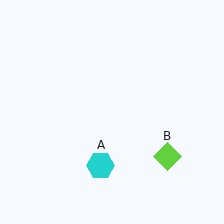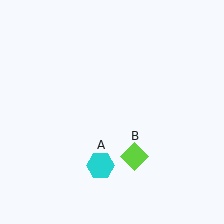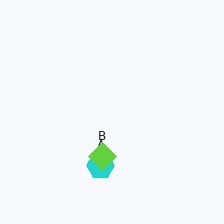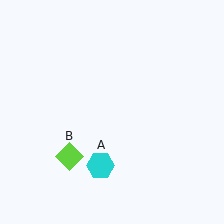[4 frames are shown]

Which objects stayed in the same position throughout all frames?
Cyan hexagon (object A) remained stationary.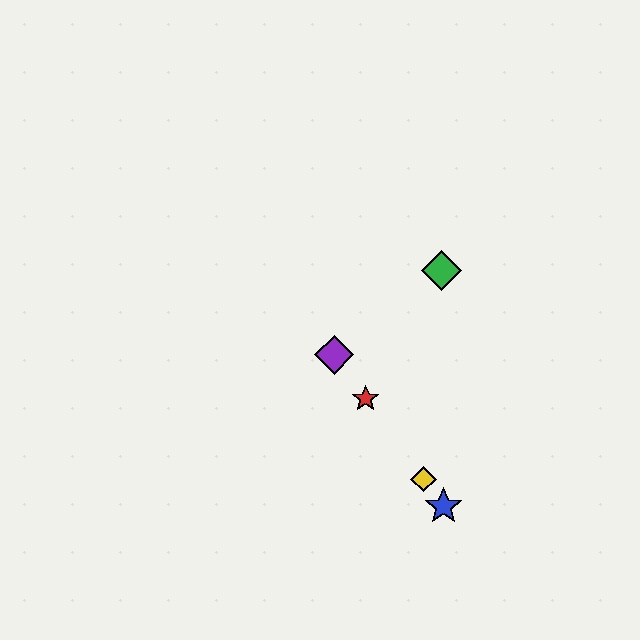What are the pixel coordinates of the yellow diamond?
The yellow diamond is at (424, 479).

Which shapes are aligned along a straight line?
The red star, the blue star, the yellow diamond, the purple diamond are aligned along a straight line.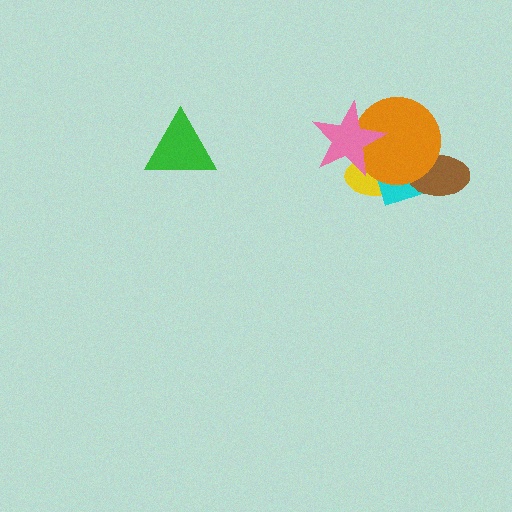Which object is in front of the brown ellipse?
The orange circle is in front of the brown ellipse.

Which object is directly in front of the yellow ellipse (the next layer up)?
The cyan rectangle is directly in front of the yellow ellipse.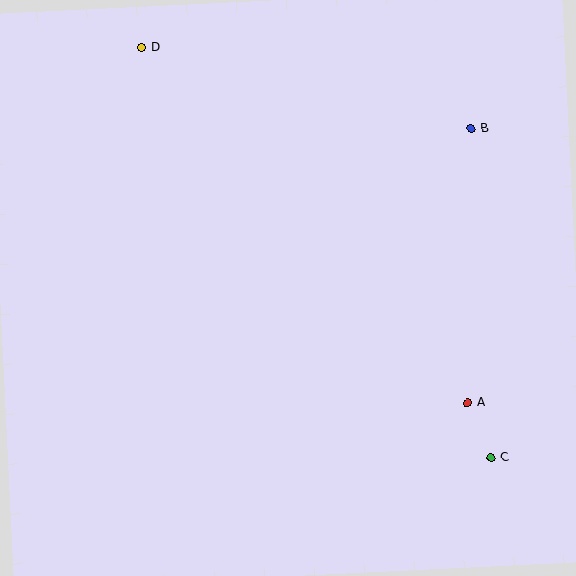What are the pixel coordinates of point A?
Point A is at (467, 403).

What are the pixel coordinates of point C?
Point C is at (491, 458).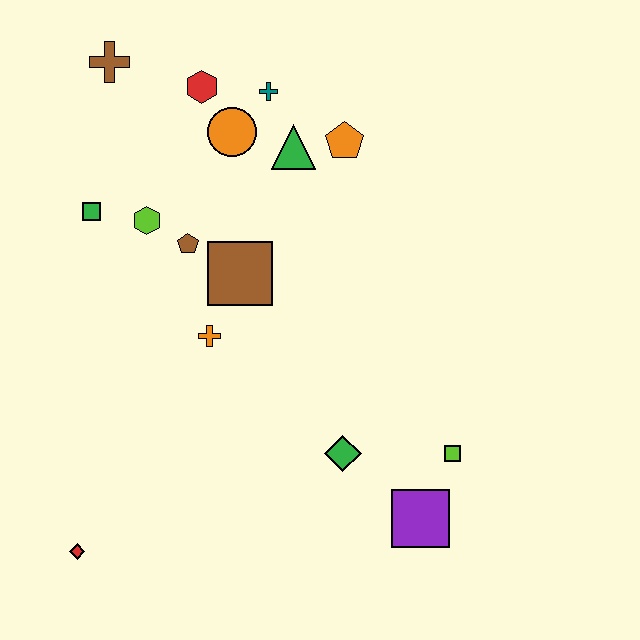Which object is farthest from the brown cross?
The purple square is farthest from the brown cross.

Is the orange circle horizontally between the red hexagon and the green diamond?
Yes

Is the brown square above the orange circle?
No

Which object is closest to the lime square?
The purple square is closest to the lime square.